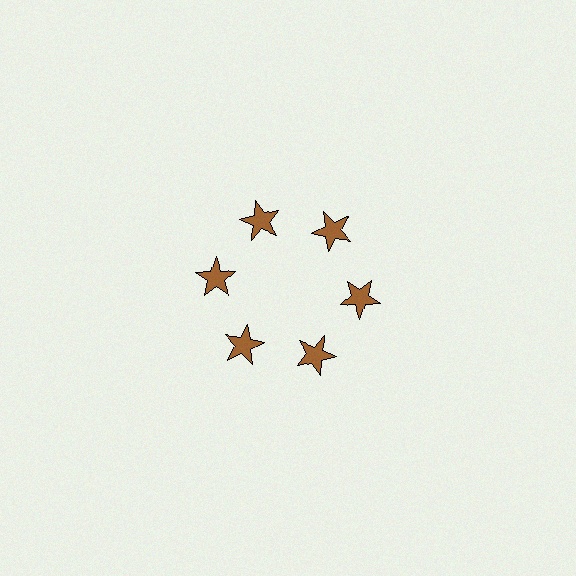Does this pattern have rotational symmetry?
Yes, this pattern has 6-fold rotational symmetry. It looks the same after rotating 60 degrees around the center.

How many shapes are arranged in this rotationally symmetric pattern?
There are 6 shapes, arranged in 6 groups of 1.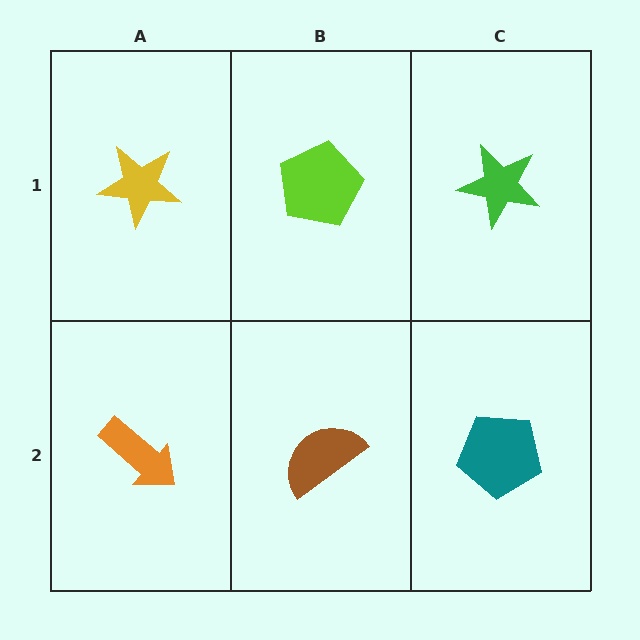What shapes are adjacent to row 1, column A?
An orange arrow (row 2, column A), a lime pentagon (row 1, column B).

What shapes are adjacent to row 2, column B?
A lime pentagon (row 1, column B), an orange arrow (row 2, column A), a teal pentagon (row 2, column C).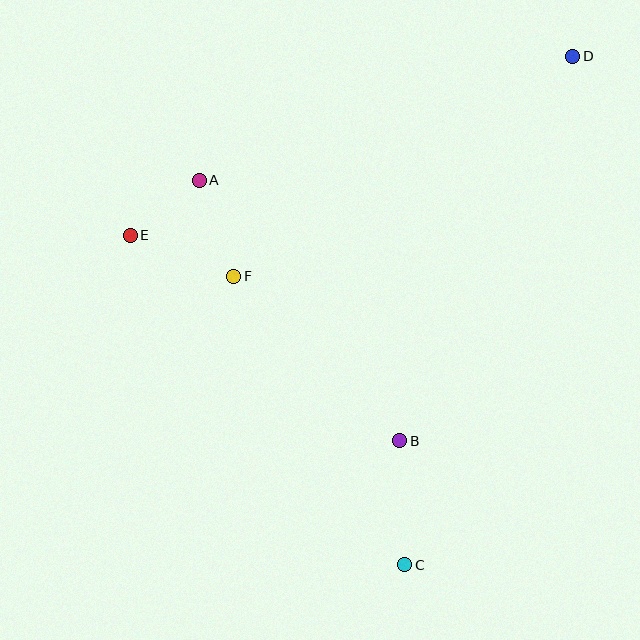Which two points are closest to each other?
Points A and E are closest to each other.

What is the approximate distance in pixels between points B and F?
The distance between B and F is approximately 234 pixels.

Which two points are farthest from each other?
Points C and D are farthest from each other.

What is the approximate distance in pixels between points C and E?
The distance between C and E is approximately 429 pixels.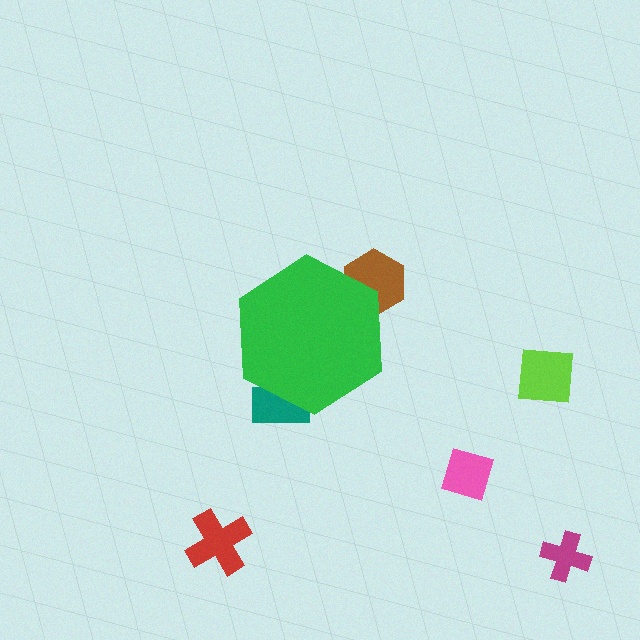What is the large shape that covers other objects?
A green hexagon.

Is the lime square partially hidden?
No, the lime square is fully visible.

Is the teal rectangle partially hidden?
Yes, the teal rectangle is partially hidden behind the green hexagon.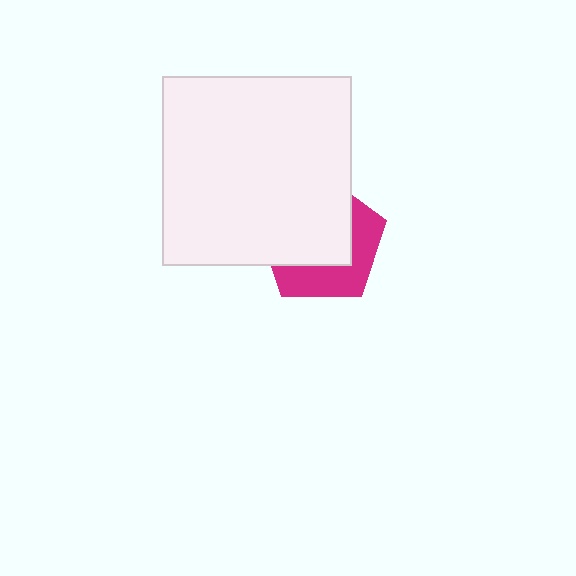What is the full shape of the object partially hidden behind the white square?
The partially hidden object is a magenta pentagon.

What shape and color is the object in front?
The object in front is a white square.